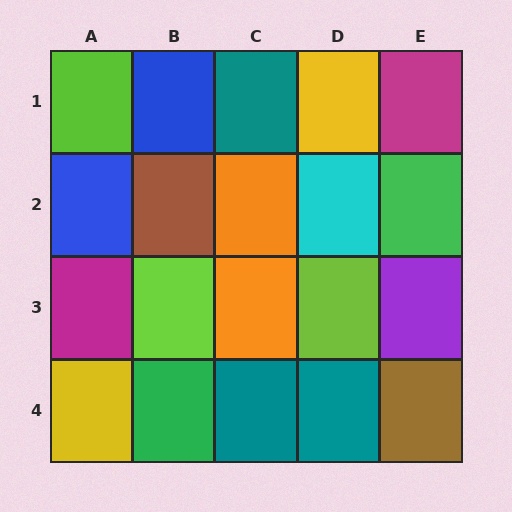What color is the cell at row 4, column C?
Teal.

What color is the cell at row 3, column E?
Purple.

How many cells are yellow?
2 cells are yellow.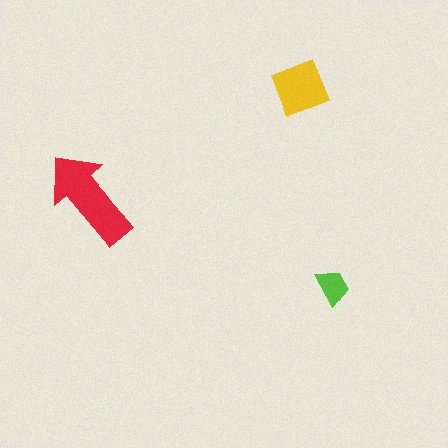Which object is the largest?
The red arrow.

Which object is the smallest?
The lime trapezoid.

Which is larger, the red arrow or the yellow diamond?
The red arrow.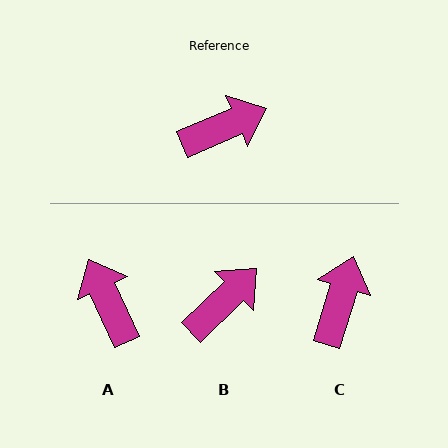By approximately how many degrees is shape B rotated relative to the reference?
Approximately 21 degrees counter-clockwise.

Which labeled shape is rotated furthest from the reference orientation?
A, about 92 degrees away.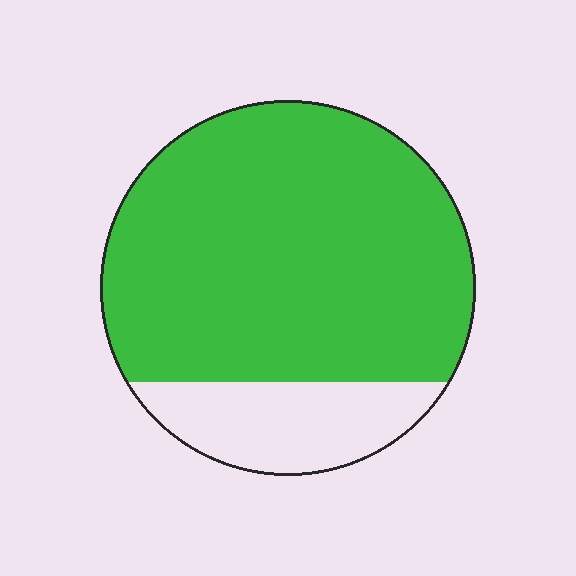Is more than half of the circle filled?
Yes.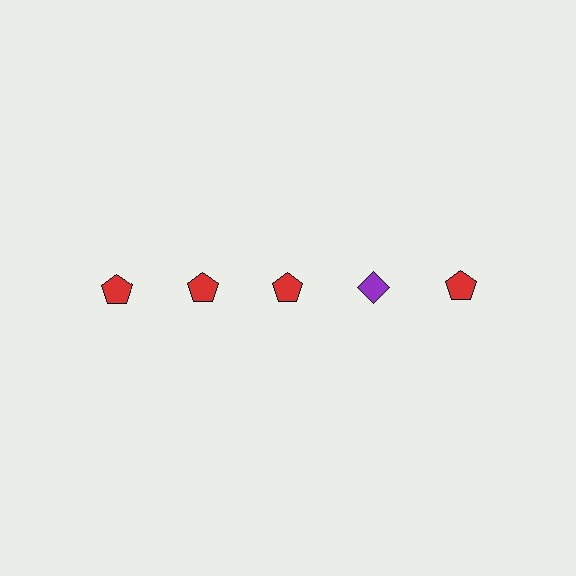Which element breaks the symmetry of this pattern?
The purple diamond in the top row, second from right column breaks the symmetry. All other shapes are red pentagons.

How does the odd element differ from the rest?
It differs in both color (purple instead of red) and shape (diamond instead of pentagon).